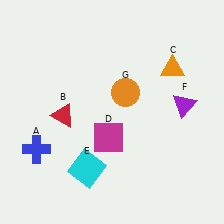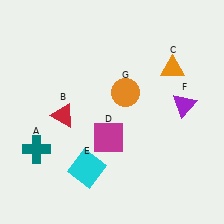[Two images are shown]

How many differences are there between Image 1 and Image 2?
There is 1 difference between the two images.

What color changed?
The cross (A) changed from blue in Image 1 to teal in Image 2.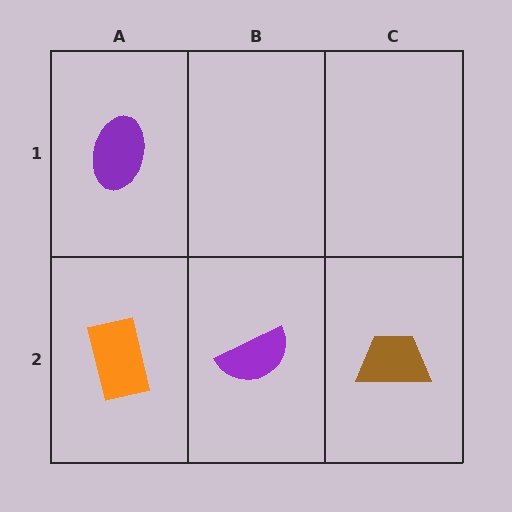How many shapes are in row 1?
1 shape.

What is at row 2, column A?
An orange rectangle.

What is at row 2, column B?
A purple semicircle.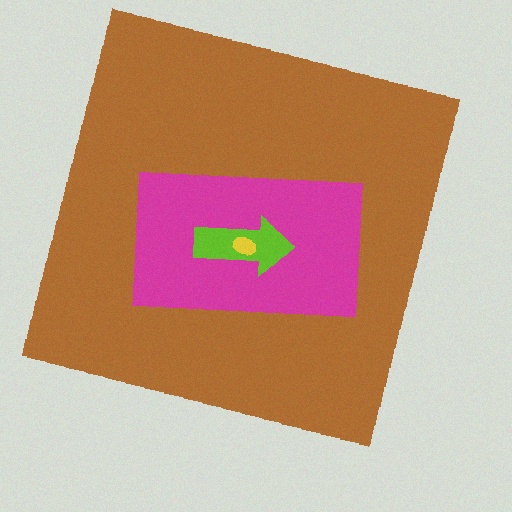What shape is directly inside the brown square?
The magenta rectangle.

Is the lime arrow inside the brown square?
Yes.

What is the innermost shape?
The yellow ellipse.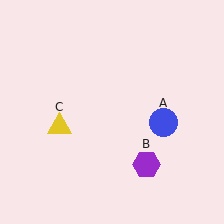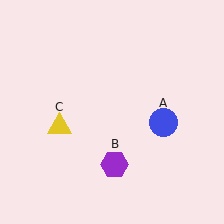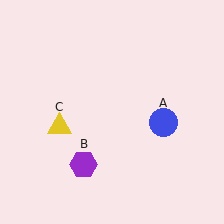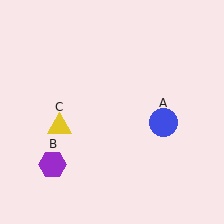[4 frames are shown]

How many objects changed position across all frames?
1 object changed position: purple hexagon (object B).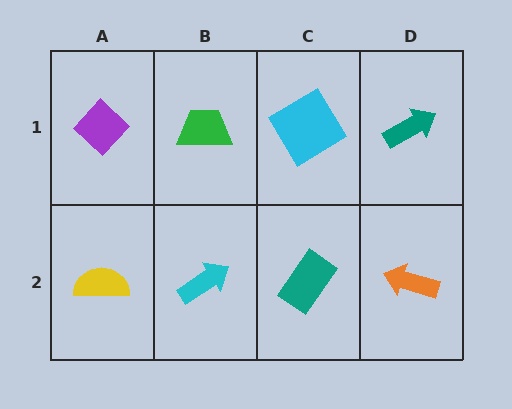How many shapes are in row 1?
4 shapes.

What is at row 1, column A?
A purple diamond.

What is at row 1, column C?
A cyan diamond.